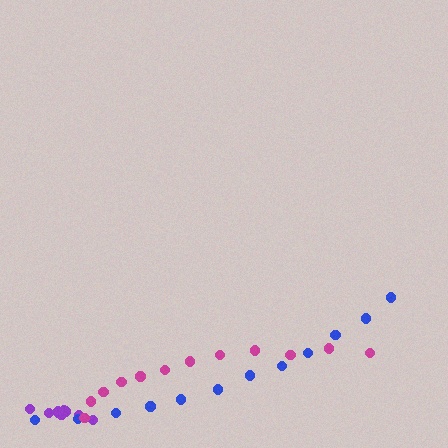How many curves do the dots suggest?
There are 3 distinct paths.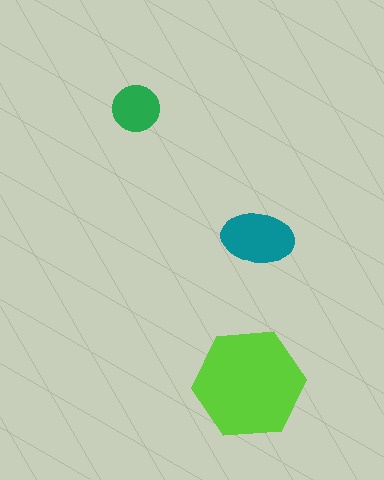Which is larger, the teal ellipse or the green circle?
The teal ellipse.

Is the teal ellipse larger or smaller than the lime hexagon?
Smaller.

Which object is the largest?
The lime hexagon.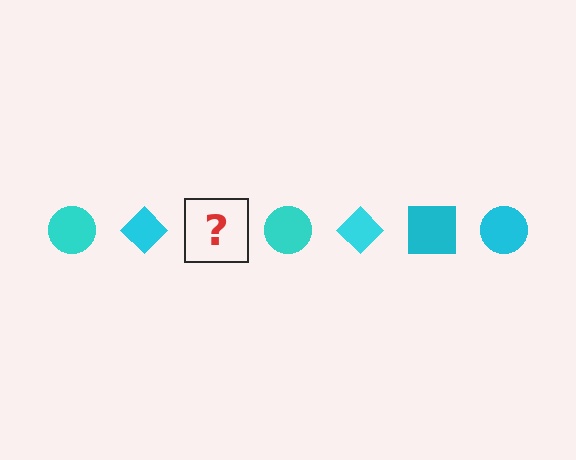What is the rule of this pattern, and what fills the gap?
The rule is that the pattern cycles through circle, diamond, square shapes in cyan. The gap should be filled with a cyan square.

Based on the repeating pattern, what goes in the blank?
The blank should be a cyan square.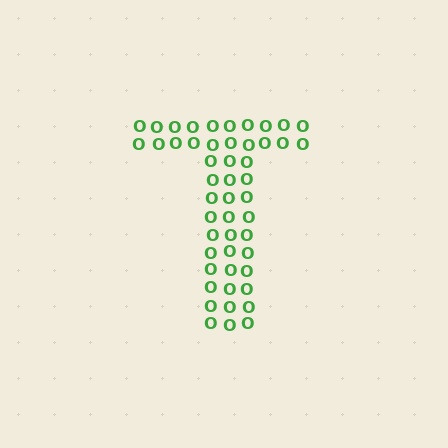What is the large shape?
The large shape is the letter T.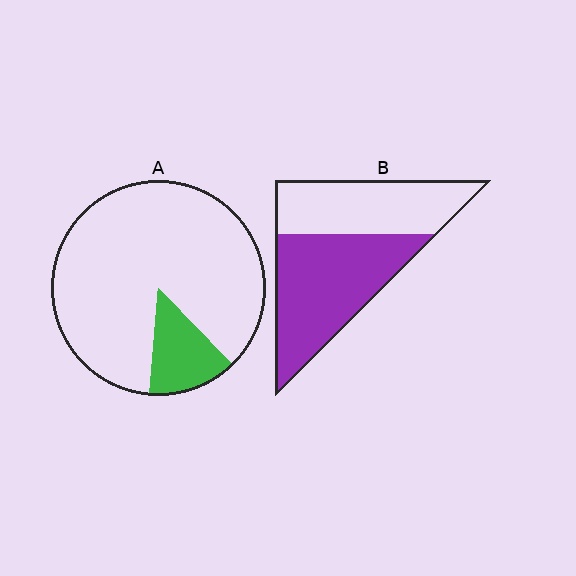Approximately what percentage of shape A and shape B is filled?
A is approximately 15% and B is approximately 55%.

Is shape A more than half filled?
No.